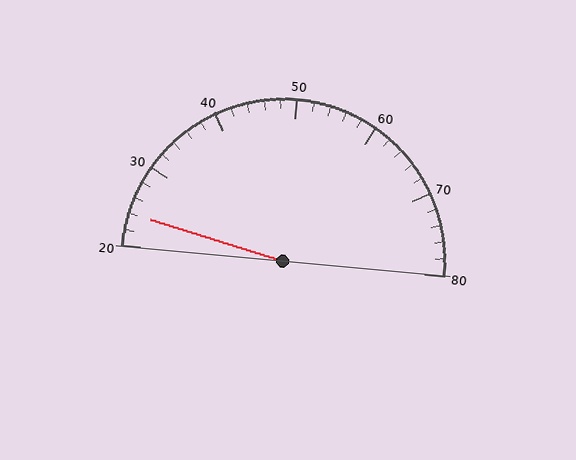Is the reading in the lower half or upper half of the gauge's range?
The reading is in the lower half of the range (20 to 80).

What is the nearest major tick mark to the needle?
The nearest major tick mark is 20.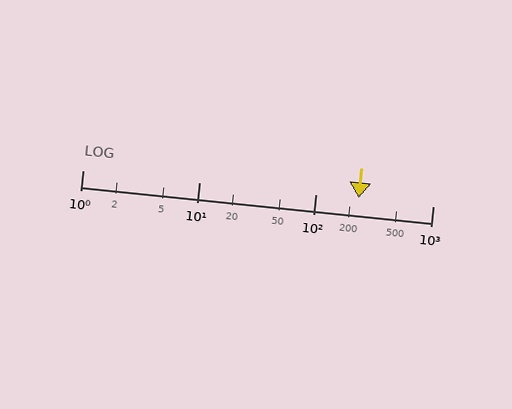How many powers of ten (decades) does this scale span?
The scale spans 3 decades, from 1 to 1000.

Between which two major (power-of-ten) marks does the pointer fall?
The pointer is between 100 and 1000.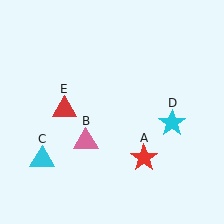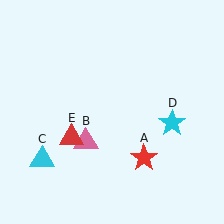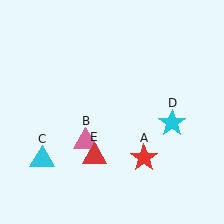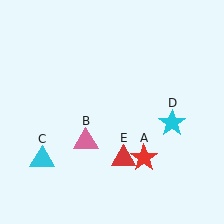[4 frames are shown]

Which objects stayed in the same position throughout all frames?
Red star (object A) and pink triangle (object B) and cyan triangle (object C) and cyan star (object D) remained stationary.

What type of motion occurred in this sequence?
The red triangle (object E) rotated counterclockwise around the center of the scene.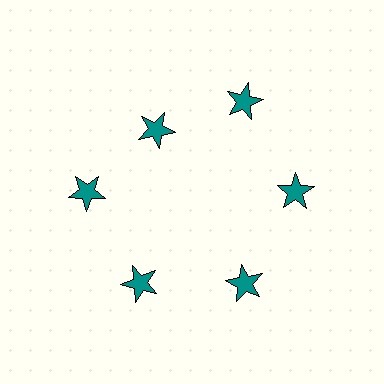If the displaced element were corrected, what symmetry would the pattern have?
It would have 6-fold rotational symmetry — the pattern would map onto itself every 60 degrees.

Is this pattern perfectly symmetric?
No. The 6 teal stars are arranged in a ring, but one element near the 11 o'clock position is pulled inward toward the center, breaking the 6-fold rotational symmetry.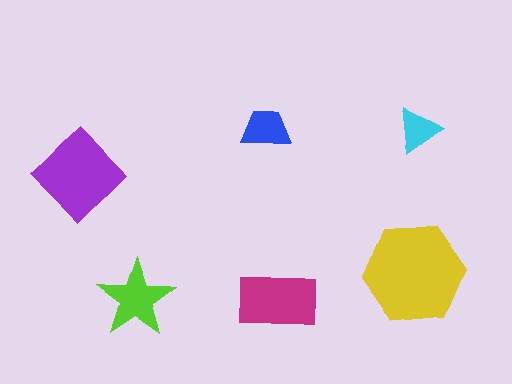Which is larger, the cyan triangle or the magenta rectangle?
The magenta rectangle.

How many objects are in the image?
There are 6 objects in the image.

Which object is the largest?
The yellow hexagon.